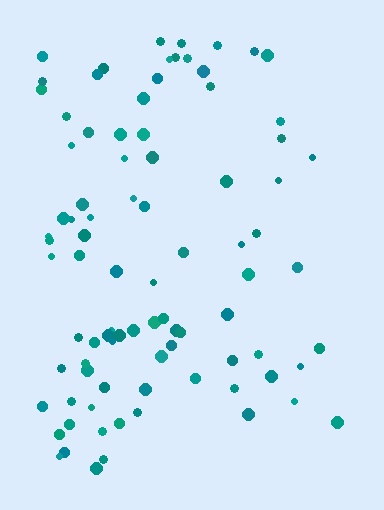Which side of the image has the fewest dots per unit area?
The right.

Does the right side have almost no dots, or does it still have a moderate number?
Still a moderate number, just noticeably fewer than the left.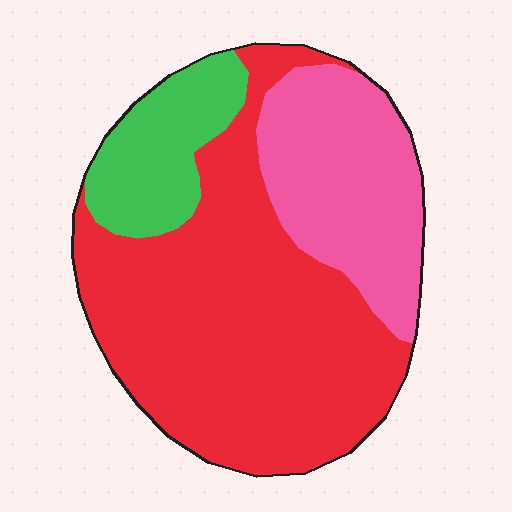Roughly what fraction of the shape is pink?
Pink takes up about one quarter (1/4) of the shape.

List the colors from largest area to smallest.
From largest to smallest: red, pink, green.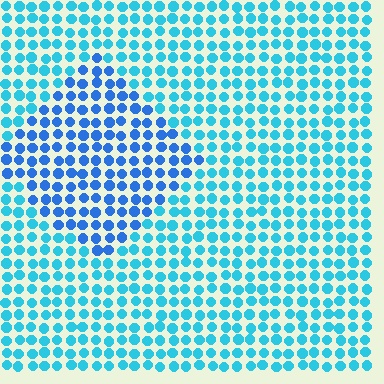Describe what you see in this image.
The image is filled with small cyan elements in a uniform arrangement. A diamond-shaped region is visible where the elements are tinted to a slightly different hue, forming a subtle color boundary.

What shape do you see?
I see a diamond.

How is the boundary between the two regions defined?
The boundary is defined purely by a slight shift in hue (about 29 degrees). Spacing, size, and orientation are identical on both sides.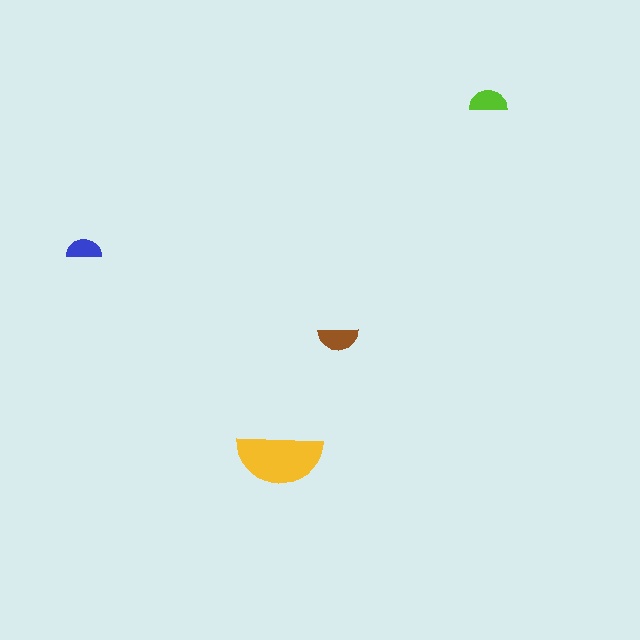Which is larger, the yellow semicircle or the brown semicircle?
The yellow one.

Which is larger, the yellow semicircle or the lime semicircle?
The yellow one.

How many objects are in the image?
There are 4 objects in the image.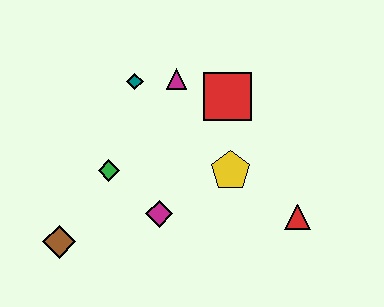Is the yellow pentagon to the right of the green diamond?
Yes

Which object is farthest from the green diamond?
The red triangle is farthest from the green diamond.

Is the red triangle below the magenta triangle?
Yes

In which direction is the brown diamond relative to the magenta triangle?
The brown diamond is below the magenta triangle.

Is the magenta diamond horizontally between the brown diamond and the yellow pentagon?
Yes